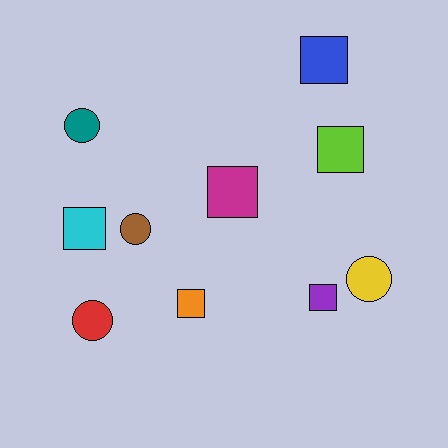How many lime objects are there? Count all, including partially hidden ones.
There is 1 lime object.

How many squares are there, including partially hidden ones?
There are 6 squares.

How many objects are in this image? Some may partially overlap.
There are 10 objects.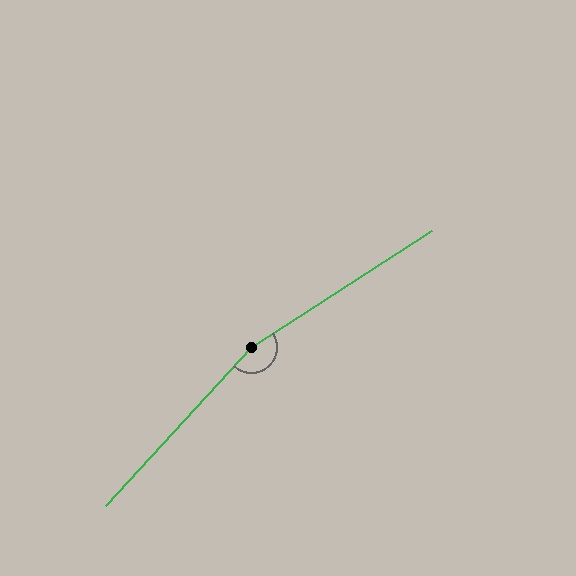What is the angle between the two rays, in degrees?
Approximately 165 degrees.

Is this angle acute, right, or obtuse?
It is obtuse.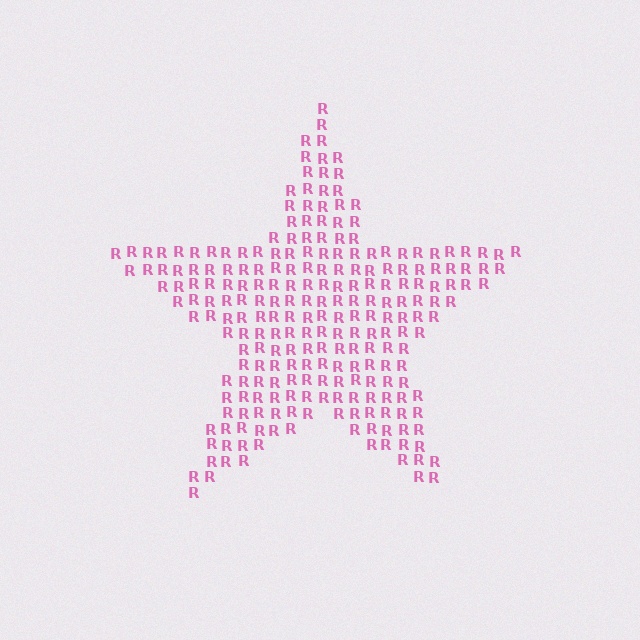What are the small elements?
The small elements are letter R's.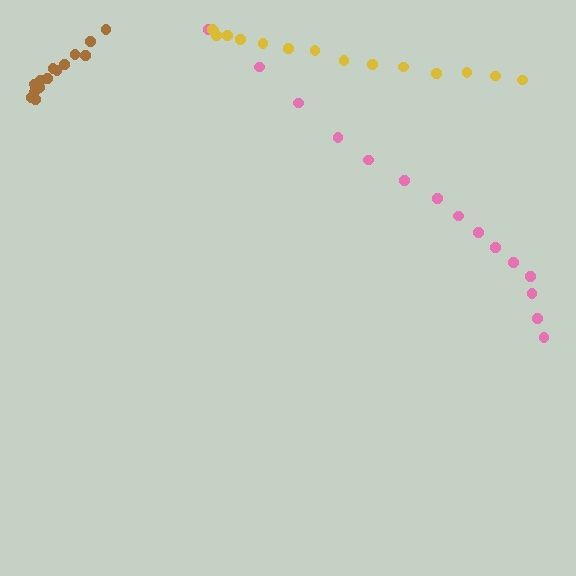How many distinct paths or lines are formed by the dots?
There are 3 distinct paths.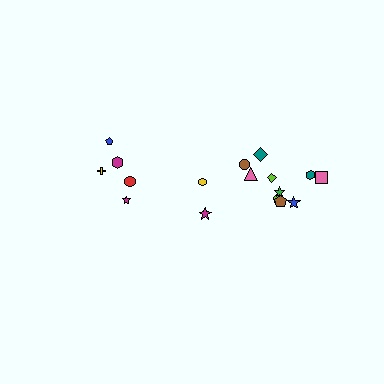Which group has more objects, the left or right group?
The right group.